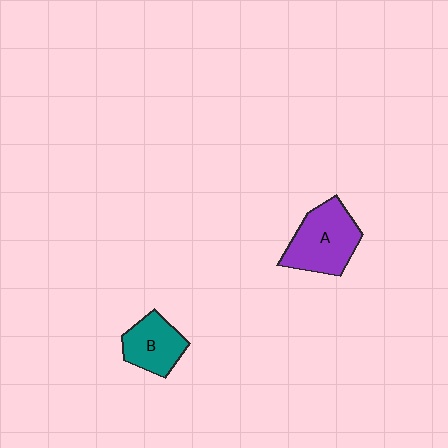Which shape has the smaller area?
Shape B (teal).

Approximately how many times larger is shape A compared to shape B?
Approximately 1.4 times.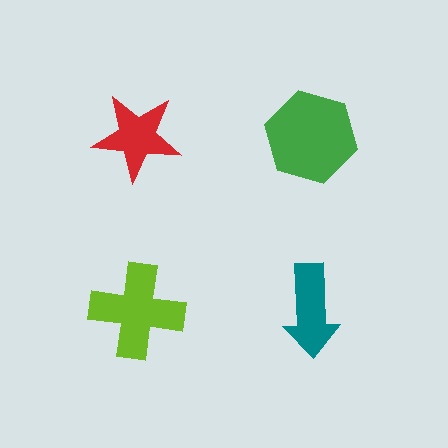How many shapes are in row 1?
2 shapes.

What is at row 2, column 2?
A teal arrow.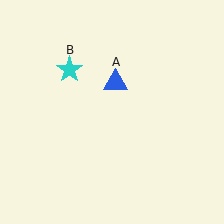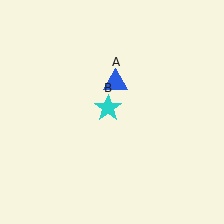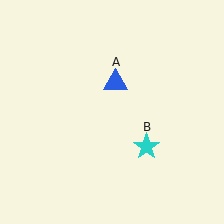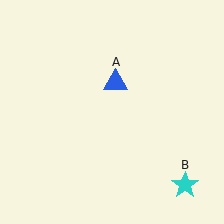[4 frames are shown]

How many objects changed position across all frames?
1 object changed position: cyan star (object B).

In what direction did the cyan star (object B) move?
The cyan star (object B) moved down and to the right.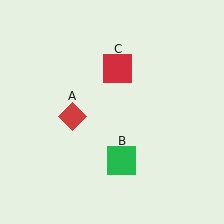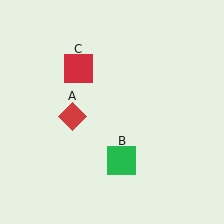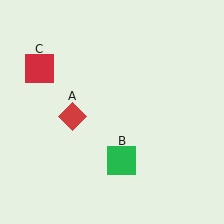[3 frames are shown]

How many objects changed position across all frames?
1 object changed position: red square (object C).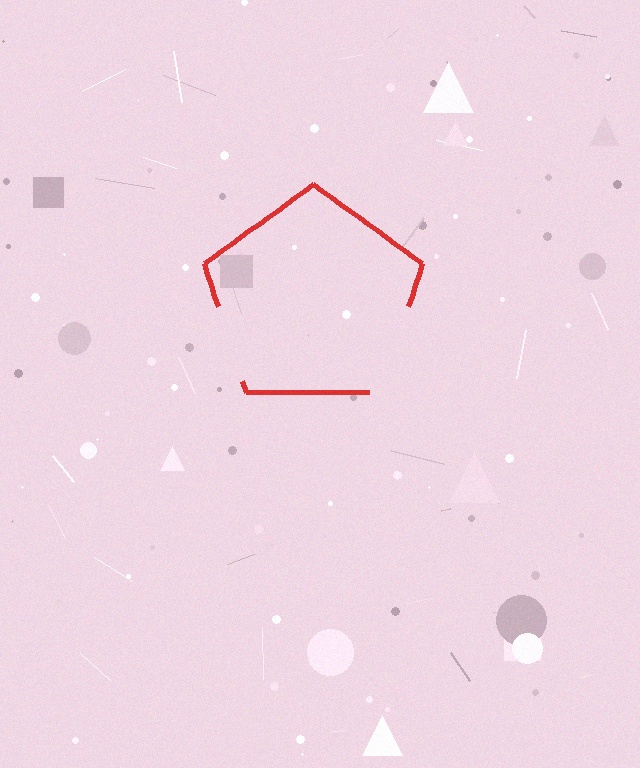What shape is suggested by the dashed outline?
The dashed outline suggests a pentagon.